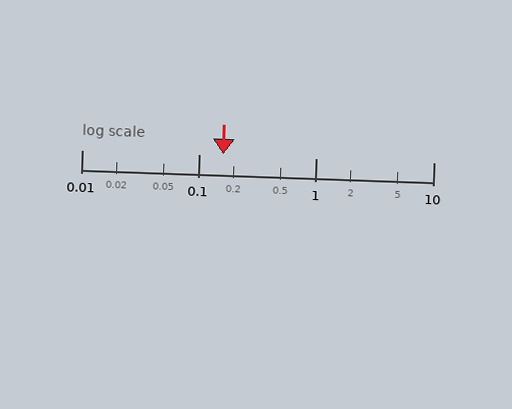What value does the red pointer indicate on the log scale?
The pointer indicates approximately 0.16.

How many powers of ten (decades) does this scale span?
The scale spans 3 decades, from 0.01 to 10.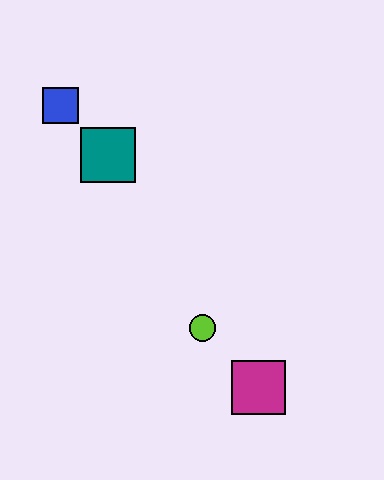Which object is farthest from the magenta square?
The blue square is farthest from the magenta square.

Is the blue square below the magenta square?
No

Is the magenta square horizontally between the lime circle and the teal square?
No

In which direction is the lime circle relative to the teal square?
The lime circle is below the teal square.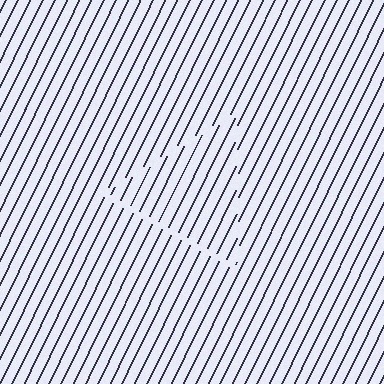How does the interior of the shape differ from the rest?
The interior of the shape contains the same grating, shifted by half a period — the contour is defined by the phase discontinuity where line-ends from the inner and outer gratings abut.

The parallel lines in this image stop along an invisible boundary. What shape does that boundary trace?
An illusory triangle. The interior of the shape contains the same grating, shifted by half a period — the contour is defined by the phase discontinuity where line-ends from the inner and outer gratings abut.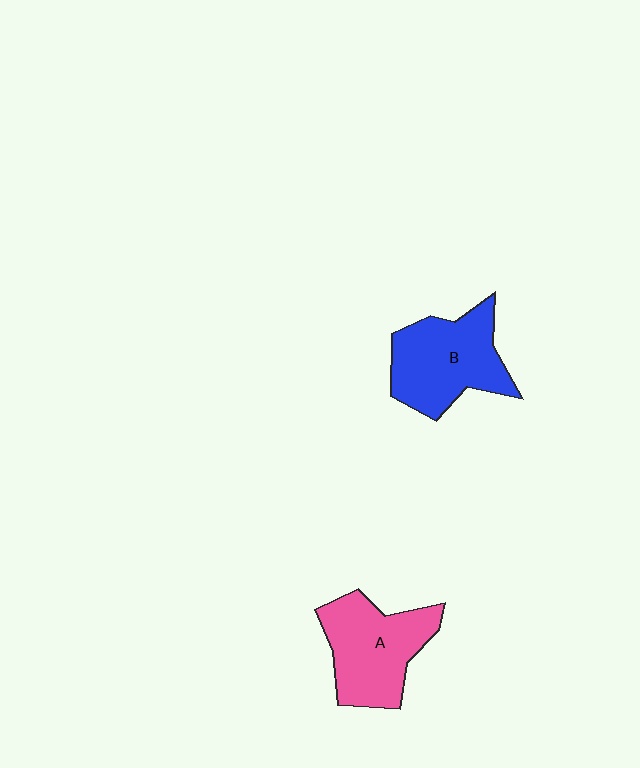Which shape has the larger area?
Shape B (blue).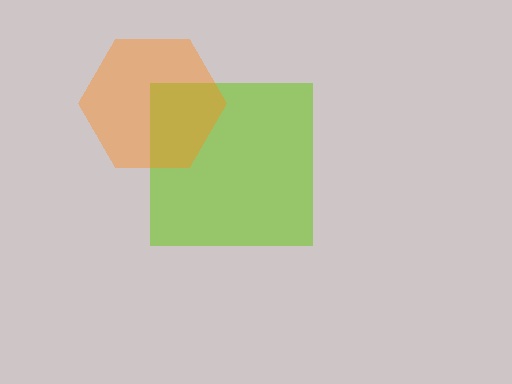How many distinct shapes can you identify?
There are 2 distinct shapes: a lime square, an orange hexagon.